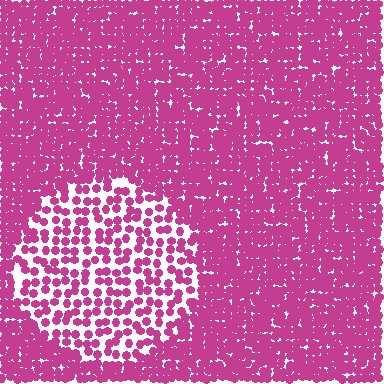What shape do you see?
I see a circle.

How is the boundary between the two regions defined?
The boundary is defined by a change in element density (approximately 2.3x ratio). All elements are the same color, size, and shape.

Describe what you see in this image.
The image contains small magenta elements arranged at two different densities. A circle-shaped region is visible where the elements are less densely packed than the surrounding area.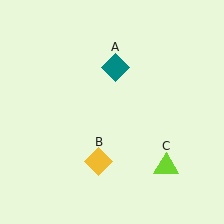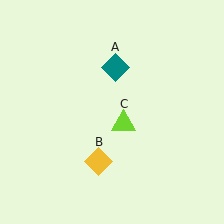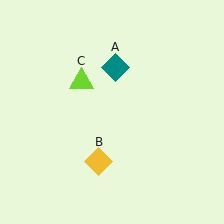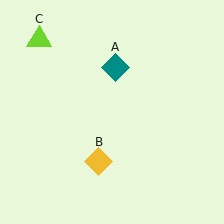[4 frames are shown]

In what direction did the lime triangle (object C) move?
The lime triangle (object C) moved up and to the left.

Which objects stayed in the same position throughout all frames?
Teal diamond (object A) and yellow diamond (object B) remained stationary.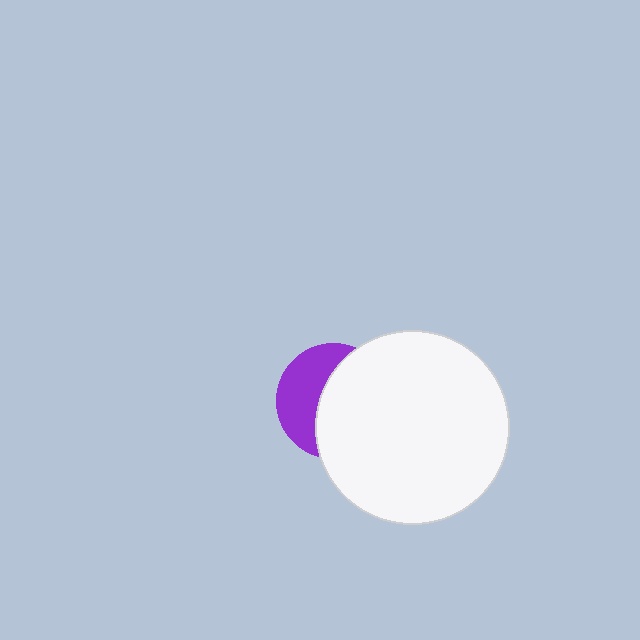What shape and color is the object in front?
The object in front is a white circle.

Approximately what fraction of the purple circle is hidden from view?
Roughly 59% of the purple circle is hidden behind the white circle.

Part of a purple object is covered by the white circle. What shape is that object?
It is a circle.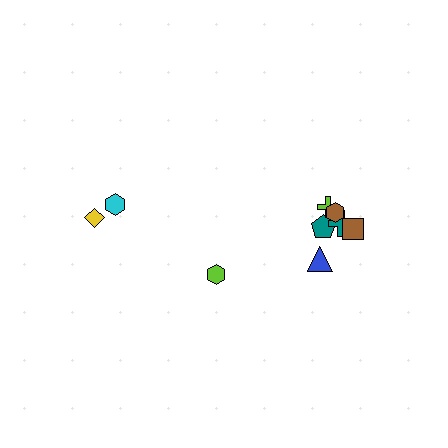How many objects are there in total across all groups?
There are 9 objects.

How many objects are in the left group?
There are 3 objects.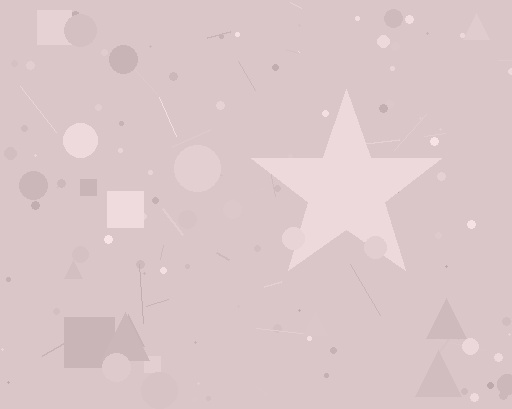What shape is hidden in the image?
A star is hidden in the image.